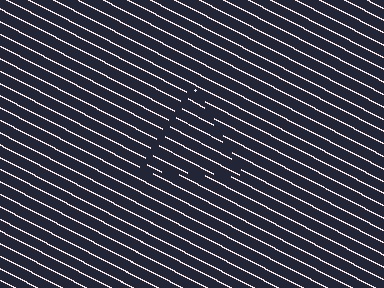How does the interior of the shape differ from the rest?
The interior of the shape contains the same grating, shifted by half a period — the contour is defined by the phase discontinuity where line-ends from the inner and outer gratings abut.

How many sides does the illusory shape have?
3 sides — the line-ends trace a triangle.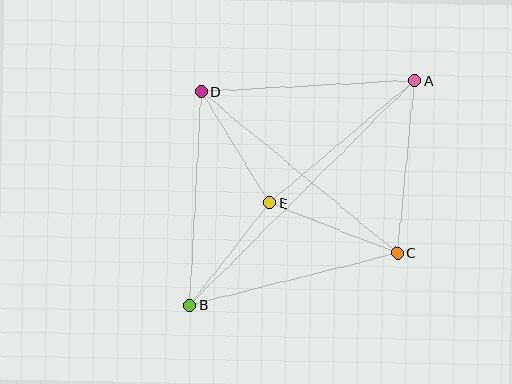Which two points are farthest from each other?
Points A and B are farthest from each other.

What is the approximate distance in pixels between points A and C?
The distance between A and C is approximately 173 pixels.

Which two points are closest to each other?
Points B and E are closest to each other.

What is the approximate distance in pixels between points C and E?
The distance between C and E is approximately 137 pixels.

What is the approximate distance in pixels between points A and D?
The distance between A and D is approximately 214 pixels.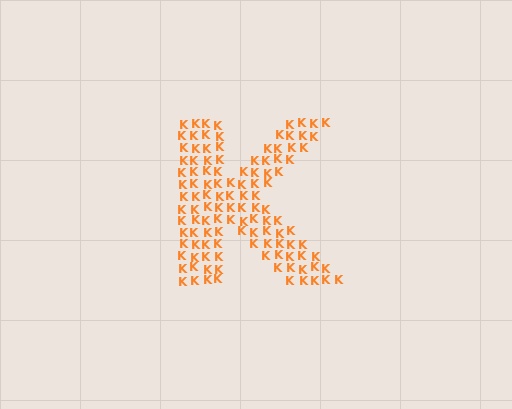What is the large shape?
The large shape is the letter K.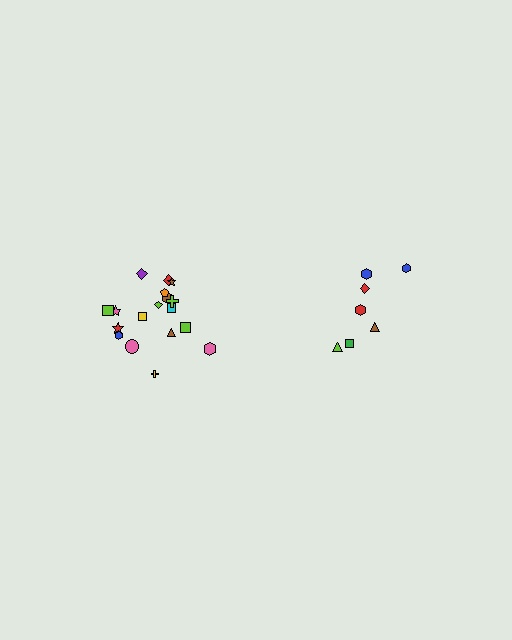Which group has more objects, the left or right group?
The left group.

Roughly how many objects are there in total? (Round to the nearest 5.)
Roughly 25 objects in total.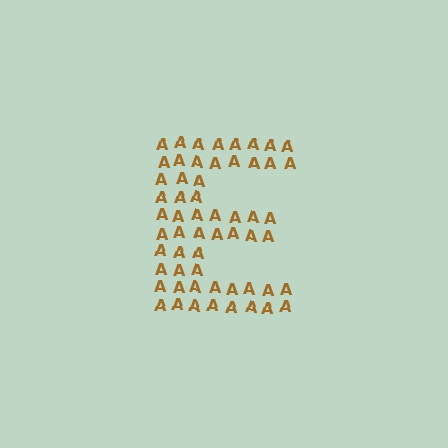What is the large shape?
The large shape is the letter E.